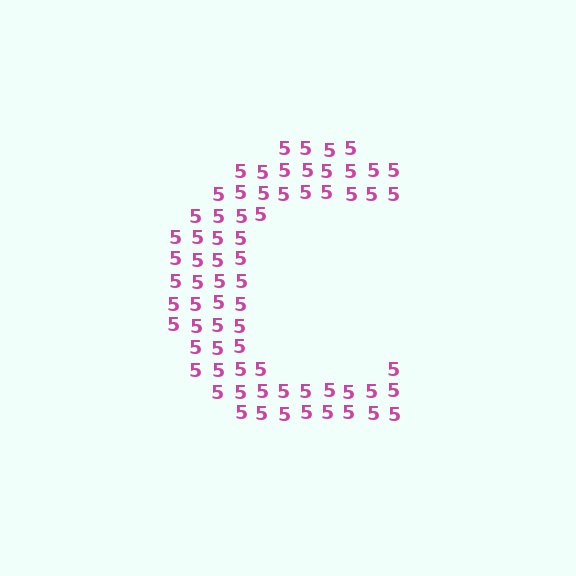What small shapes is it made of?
It is made of small digit 5's.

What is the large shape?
The large shape is the letter C.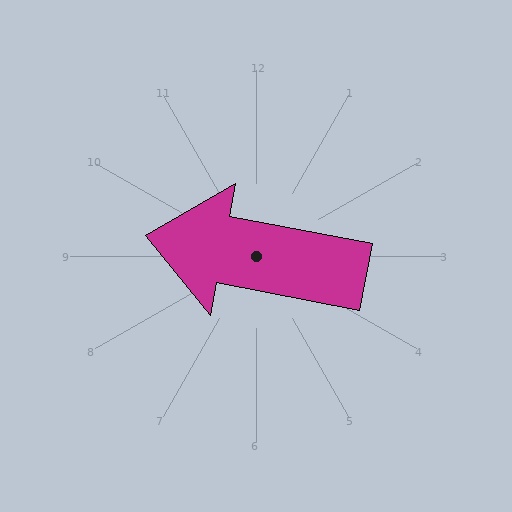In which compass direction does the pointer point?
West.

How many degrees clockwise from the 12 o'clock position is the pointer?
Approximately 281 degrees.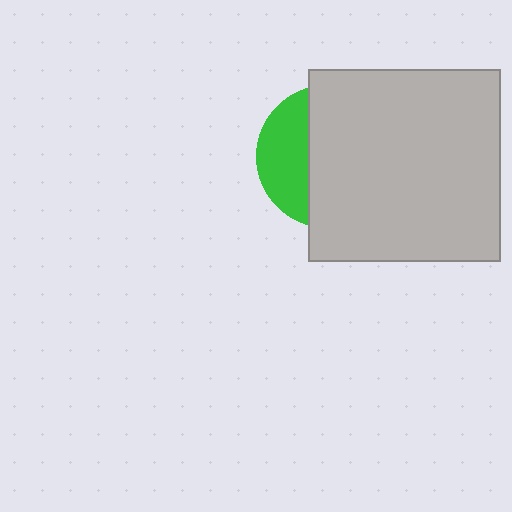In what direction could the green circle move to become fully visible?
The green circle could move left. That would shift it out from behind the light gray square entirely.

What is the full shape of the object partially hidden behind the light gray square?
The partially hidden object is a green circle.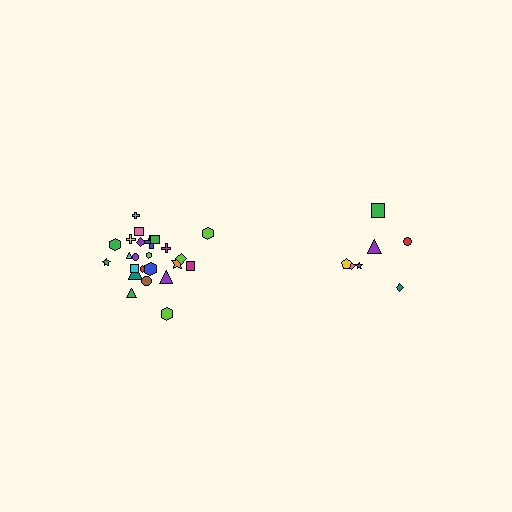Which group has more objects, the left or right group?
The left group.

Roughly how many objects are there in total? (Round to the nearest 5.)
Roughly 30 objects in total.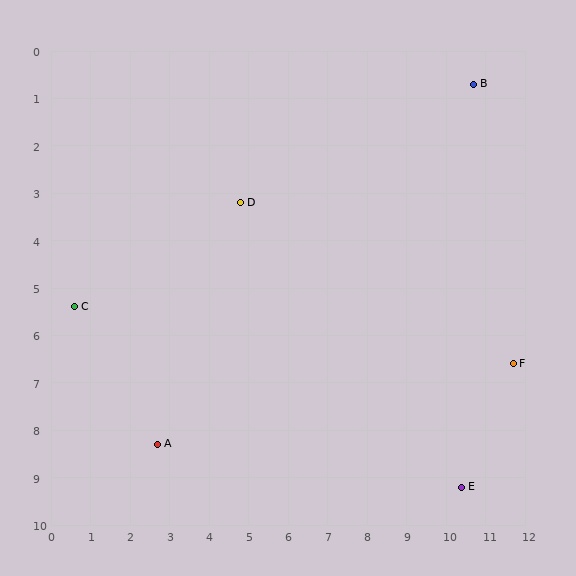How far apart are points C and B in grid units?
Points C and B are about 11.1 grid units apart.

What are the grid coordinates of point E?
Point E is at approximately (10.4, 9.2).